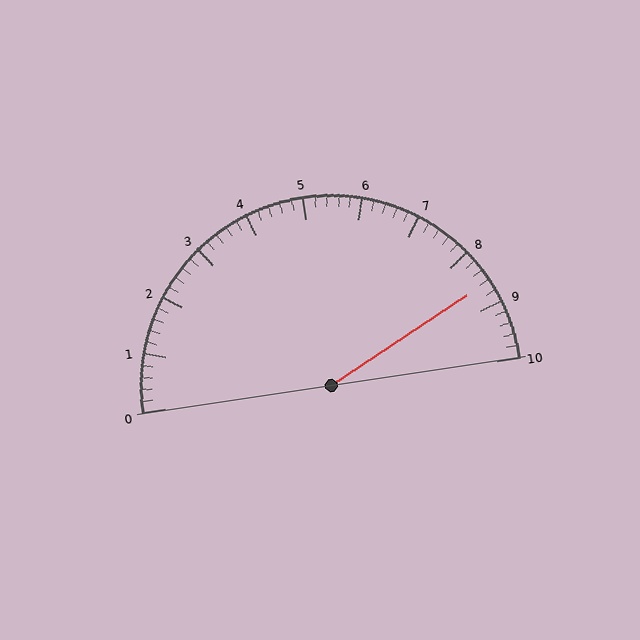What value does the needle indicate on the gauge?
The needle indicates approximately 8.6.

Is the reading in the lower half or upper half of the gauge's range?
The reading is in the upper half of the range (0 to 10).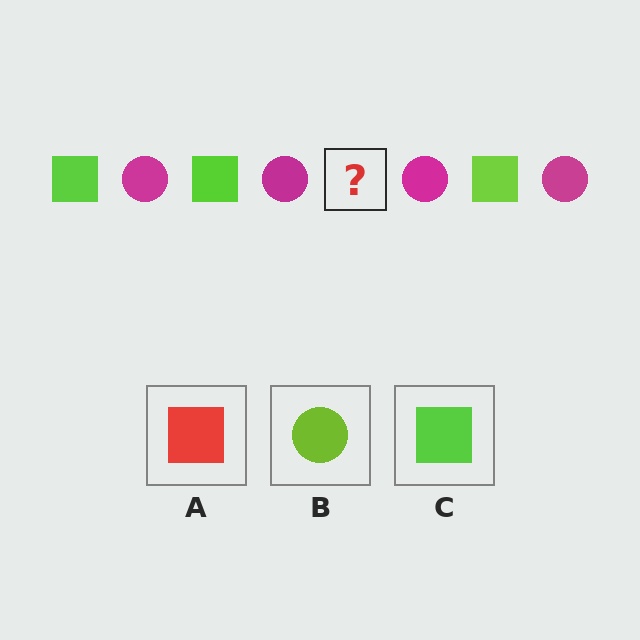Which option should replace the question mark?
Option C.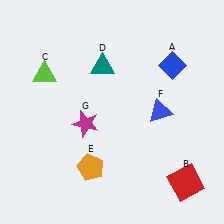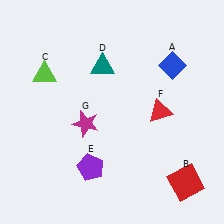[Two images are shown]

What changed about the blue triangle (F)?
In Image 1, F is blue. In Image 2, it changed to red.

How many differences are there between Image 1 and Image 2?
There are 2 differences between the two images.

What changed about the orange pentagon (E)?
In Image 1, E is orange. In Image 2, it changed to purple.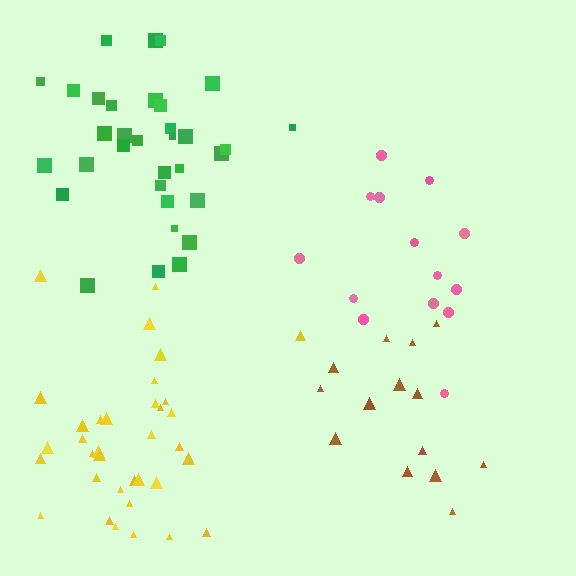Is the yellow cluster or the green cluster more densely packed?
Green.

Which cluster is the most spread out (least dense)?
Pink.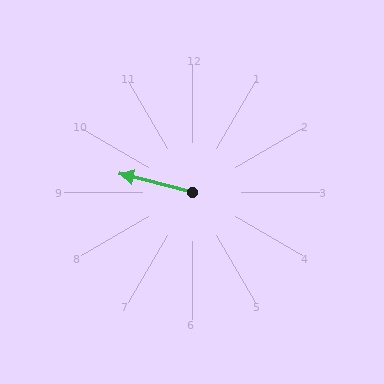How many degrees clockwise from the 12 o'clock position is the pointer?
Approximately 284 degrees.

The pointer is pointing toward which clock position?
Roughly 9 o'clock.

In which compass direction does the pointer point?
West.